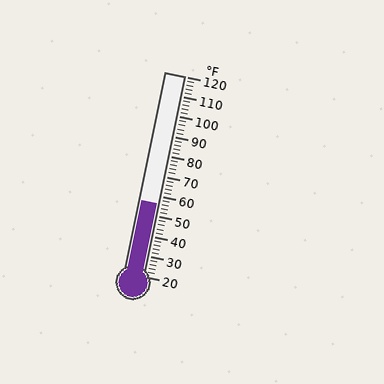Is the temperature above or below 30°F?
The temperature is above 30°F.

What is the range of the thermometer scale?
The thermometer scale ranges from 20°F to 120°F.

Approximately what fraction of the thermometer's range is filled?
The thermometer is filled to approximately 35% of its range.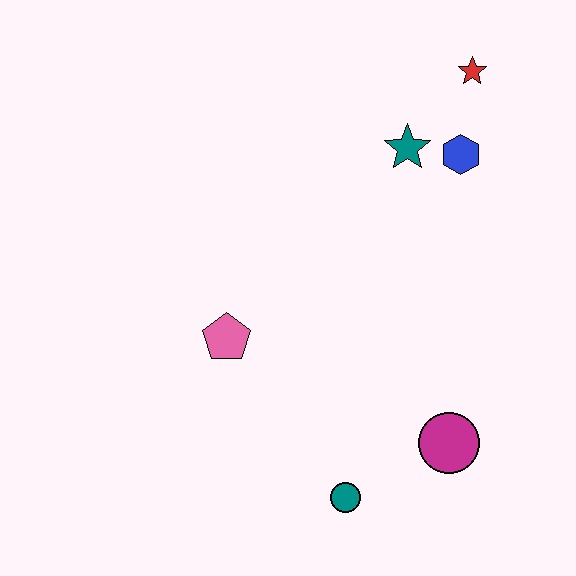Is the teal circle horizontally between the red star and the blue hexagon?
No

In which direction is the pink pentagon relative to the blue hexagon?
The pink pentagon is to the left of the blue hexagon.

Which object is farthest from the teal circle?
The red star is farthest from the teal circle.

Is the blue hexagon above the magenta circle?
Yes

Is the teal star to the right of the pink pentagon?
Yes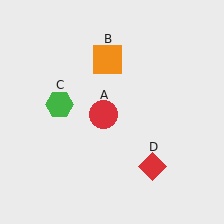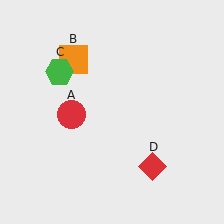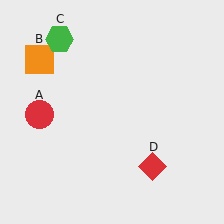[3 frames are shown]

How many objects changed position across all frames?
3 objects changed position: red circle (object A), orange square (object B), green hexagon (object C).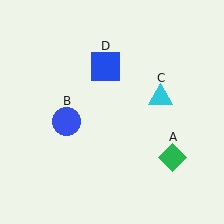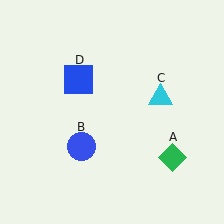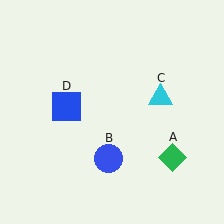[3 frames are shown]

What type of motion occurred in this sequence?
The blue circle (object B), blue square (object D) rotated counterclockwise around the center of the scene.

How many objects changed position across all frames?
2 objects changed position: blue circle (object B), blue square (object D).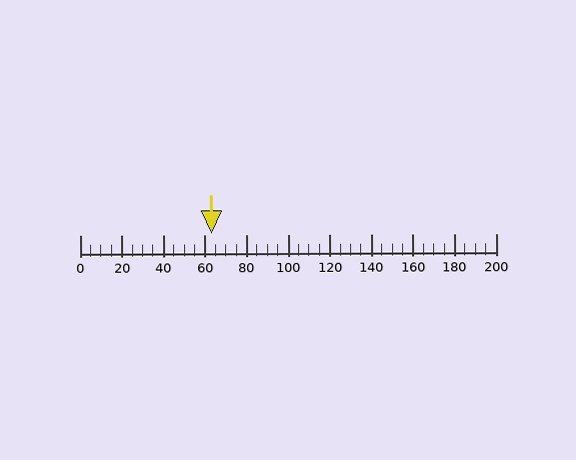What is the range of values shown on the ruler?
The ruler shows values from 0 to 200.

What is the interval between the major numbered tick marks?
The major tick marks are spaced 20 units apart.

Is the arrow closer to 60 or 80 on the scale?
The arrow is closer to 60.